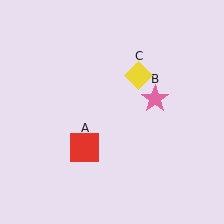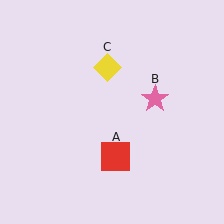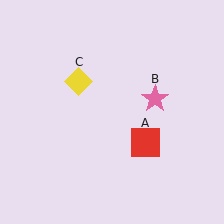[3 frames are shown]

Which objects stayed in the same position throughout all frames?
Pink star (object B) remained stationary.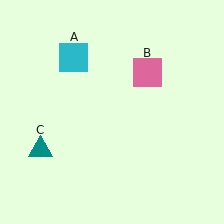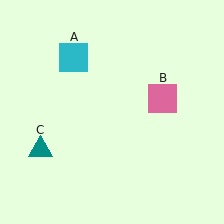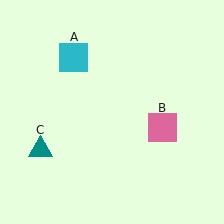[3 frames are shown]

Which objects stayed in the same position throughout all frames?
Cyan square (object A) and teal triangle (object C) remained stationary.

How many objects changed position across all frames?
1 object changed position: pink square (object B).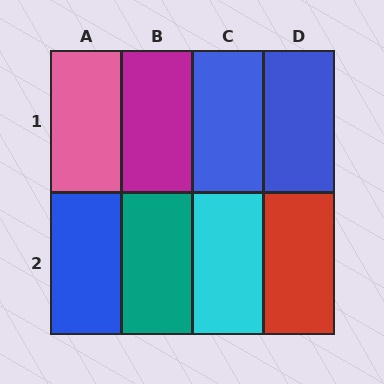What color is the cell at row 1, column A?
Pink.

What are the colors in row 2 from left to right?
Blue, teal, cyan, red.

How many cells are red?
1 cell is red.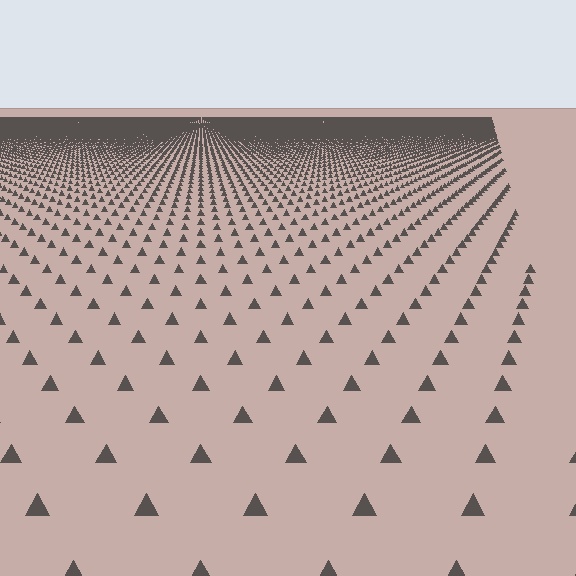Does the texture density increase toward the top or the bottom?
Density increases toward the top.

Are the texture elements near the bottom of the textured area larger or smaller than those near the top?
Larger. Near the bottom, elements are closer to the viewer and appear at a bigger on-screen size.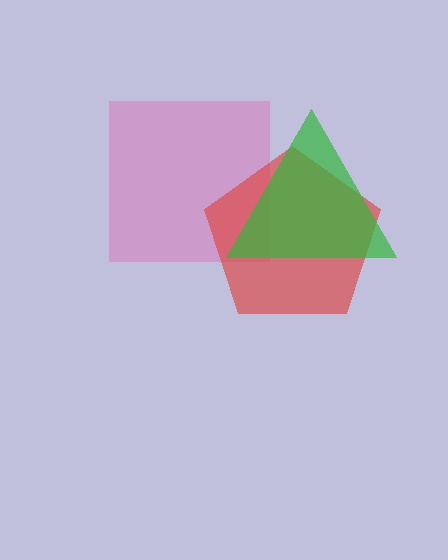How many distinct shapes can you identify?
There are 3 distinct shapes: a pink square, a red pentagon, a green triangle.